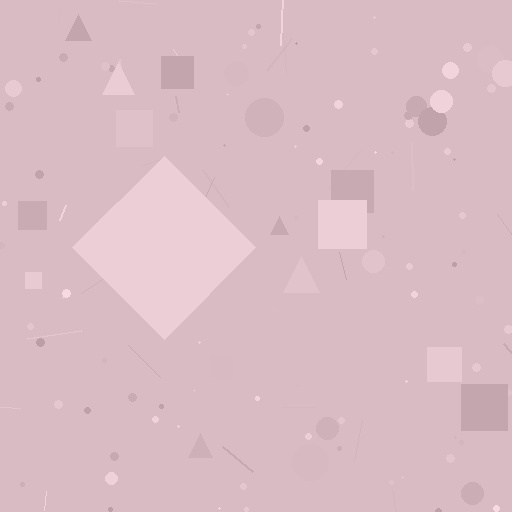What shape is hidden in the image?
A diamond is hidden in the image.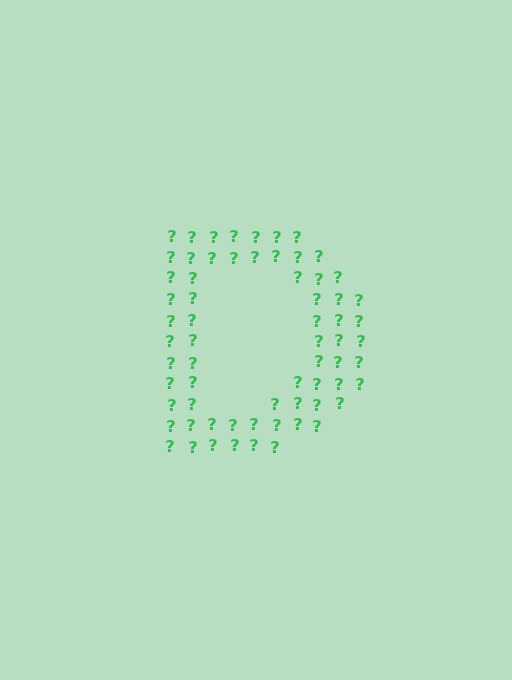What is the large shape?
The large shape is the letter D.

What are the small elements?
The small elements are question marks.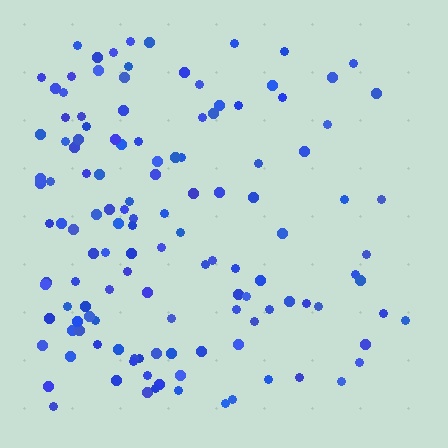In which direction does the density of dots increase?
From right to left, with the left side densest.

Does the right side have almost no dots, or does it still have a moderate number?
Still a moderate number, just noticeably fewer than the left.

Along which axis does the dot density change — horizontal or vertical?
Horizontal.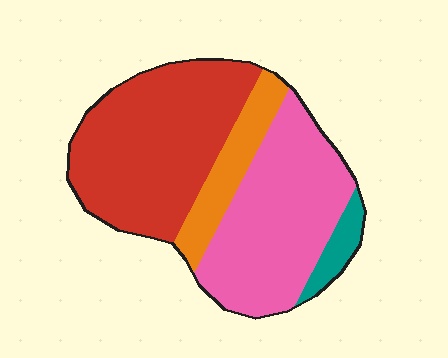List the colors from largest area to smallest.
From largest to smallest: red, pink, orange, teal.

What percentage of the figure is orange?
Orange covers around 15% of the figure.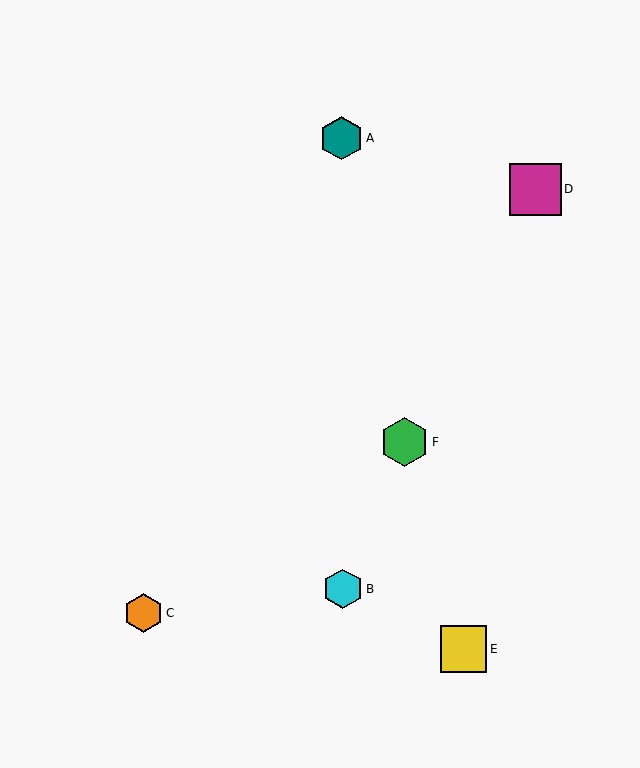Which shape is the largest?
The magenta square (labeled D) is the largest.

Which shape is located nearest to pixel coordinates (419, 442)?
The green hexagon (labeled F) at (405, 442) is nearest to that location.